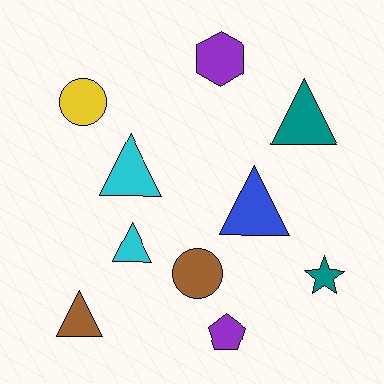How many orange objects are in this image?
There are no orange objects.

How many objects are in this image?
There are 10 objects.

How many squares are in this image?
There are no squares.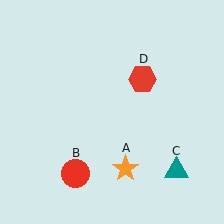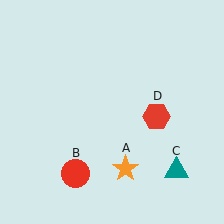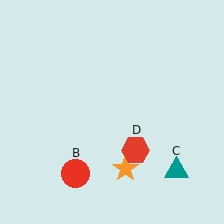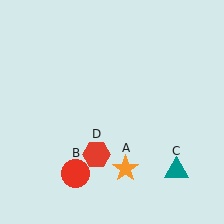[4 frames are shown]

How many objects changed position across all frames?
1 object changed position: red hexagon (object D).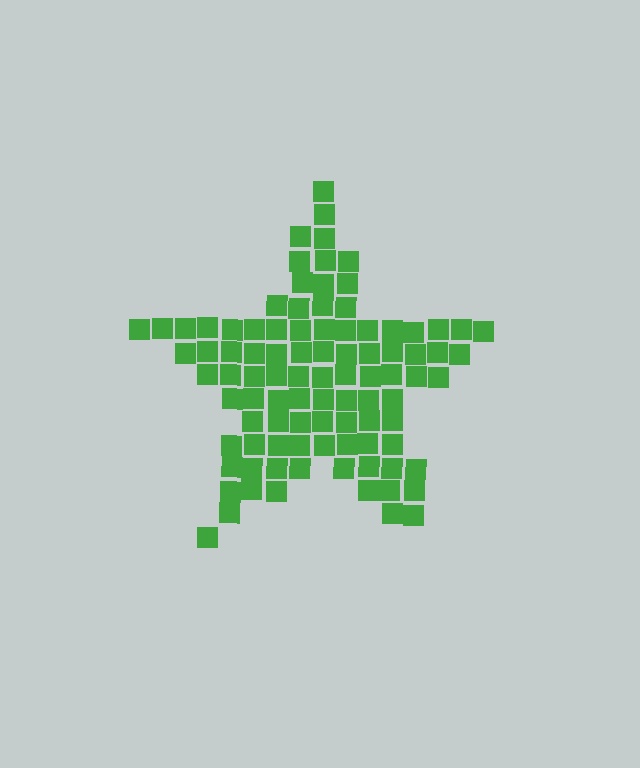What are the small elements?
The small elements are squares.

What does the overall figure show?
The overall figure shows a star.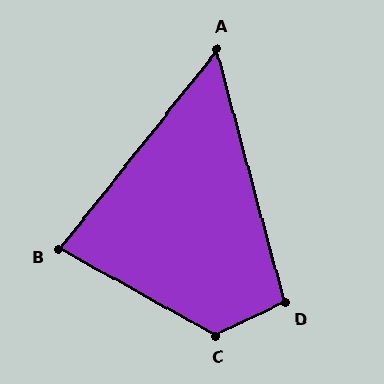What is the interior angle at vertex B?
Approximately 81 degrees (acute).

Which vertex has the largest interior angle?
C, at approximately 126 degrees.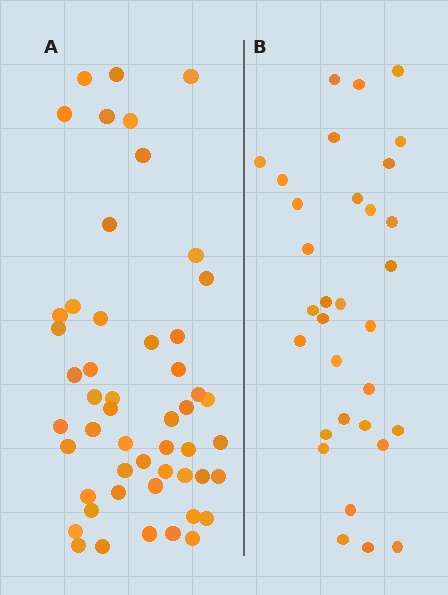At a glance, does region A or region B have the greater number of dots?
Region A (the left region) has more dots.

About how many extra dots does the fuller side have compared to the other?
Region A has approximately 20 more dots than region B.